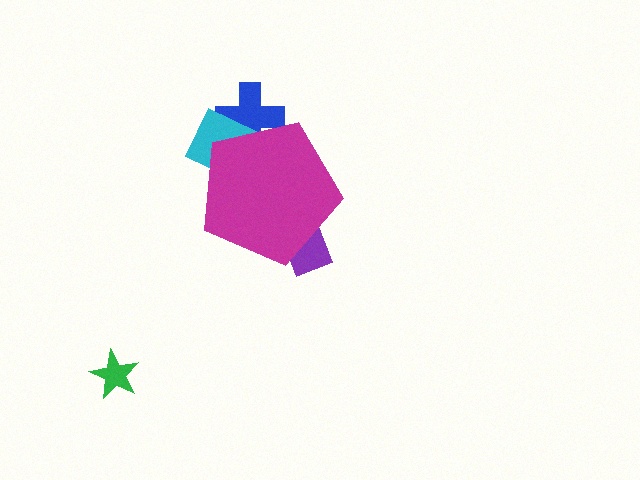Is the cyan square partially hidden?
Yes, the cyan square is partially hidden behind the magenta pentagon.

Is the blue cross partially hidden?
Yes, the blue cross is partially hidden behind the magenta pentagon.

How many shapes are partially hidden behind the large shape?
3 shapes are partially hidden.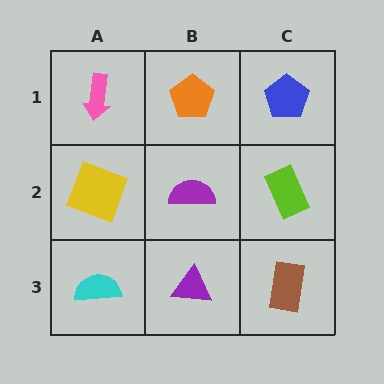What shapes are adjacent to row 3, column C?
A lime rectangle (row 2, column C), a purple triangle (row 3, column B).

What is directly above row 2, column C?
A blue pentagon.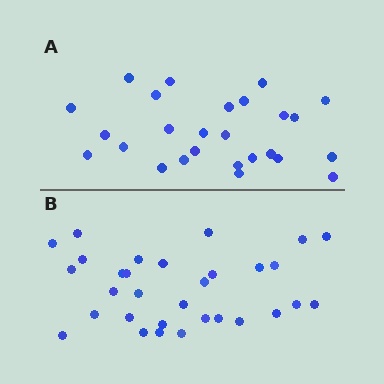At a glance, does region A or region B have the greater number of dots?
Region B (the bottom region) has more dots.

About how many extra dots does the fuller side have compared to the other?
Region B has about 5 more dots than region A.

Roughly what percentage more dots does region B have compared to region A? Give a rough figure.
About 20% more.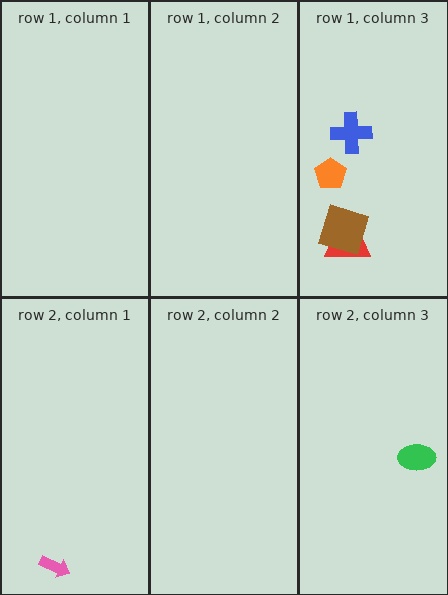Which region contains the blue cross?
The row 1, column 3 region.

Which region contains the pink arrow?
The row 2, column 1 region.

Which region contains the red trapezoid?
The row 1, column 3 region.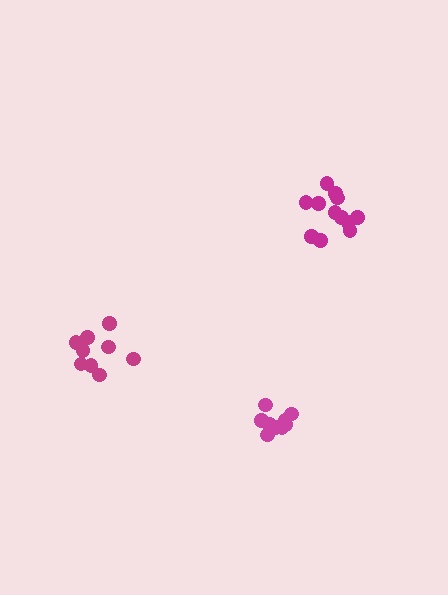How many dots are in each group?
Group 1: 9 dots, Group 2: 12 dots, Group 3: 9 dots (30 total).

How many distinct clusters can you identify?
There are 3 distinct clusters.